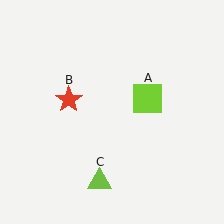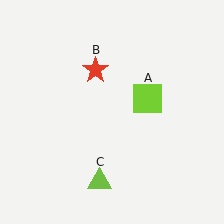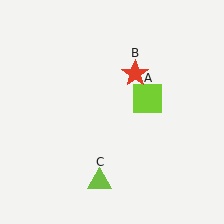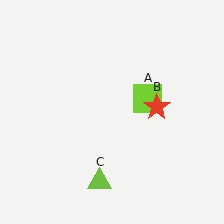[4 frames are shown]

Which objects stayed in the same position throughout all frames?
Lime square (object A) and lime triangle (object C) remained stationary.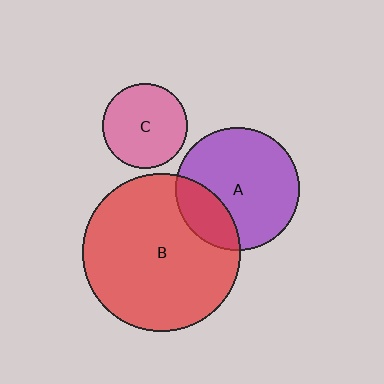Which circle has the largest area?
Circle B (red).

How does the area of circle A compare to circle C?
Approximately 2.1 times.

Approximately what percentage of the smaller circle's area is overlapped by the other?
Approximately 25%.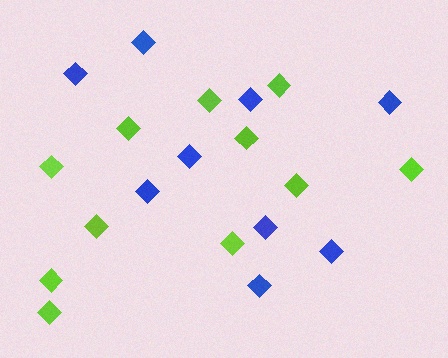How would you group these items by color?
There are 2 groups: one group of blue diamonds (9) and one group of lime diamonds (11).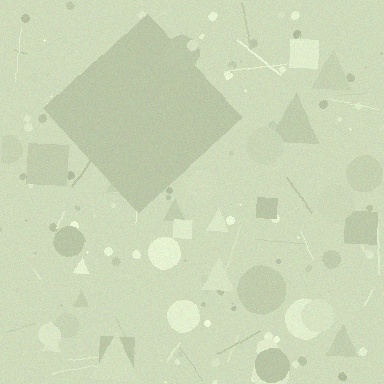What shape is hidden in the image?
A diamond is hidden in the image.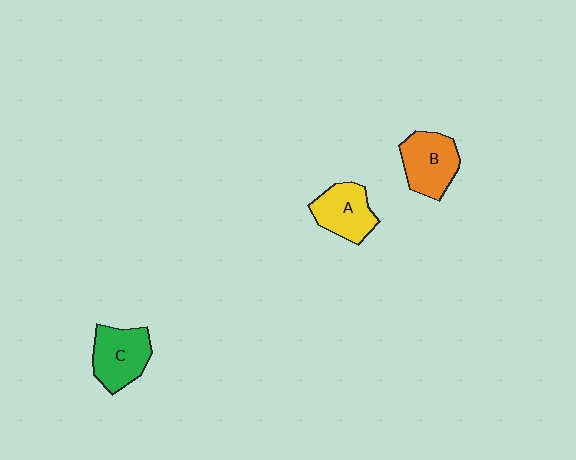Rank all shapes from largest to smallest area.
From largest to smallest: C (green), B (orange), A (yellow).